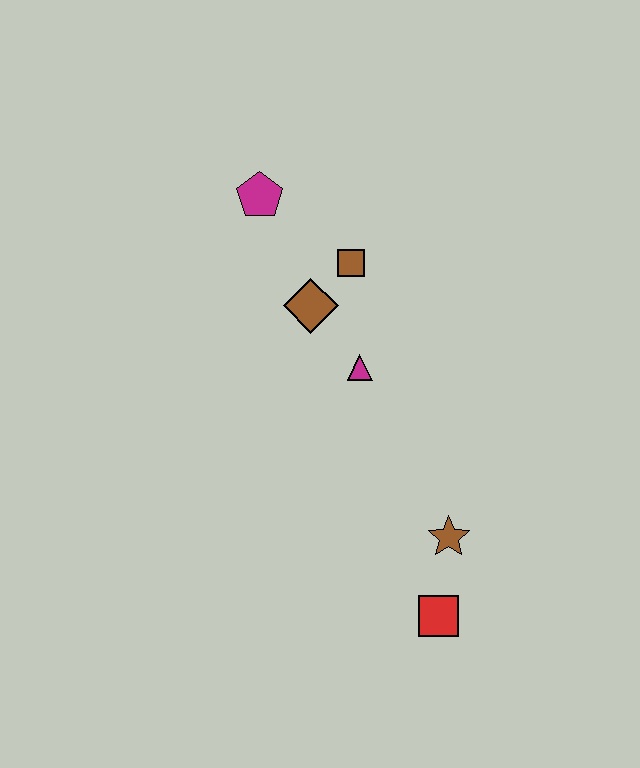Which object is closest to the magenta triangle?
The brown diamond is closest to the magenta triangle.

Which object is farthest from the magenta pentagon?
The red square is farthest from the magenta pentagon.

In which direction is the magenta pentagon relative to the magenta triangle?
The magenta pentagon is above the magenta triangle.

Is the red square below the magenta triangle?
Yes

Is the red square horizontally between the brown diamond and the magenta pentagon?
No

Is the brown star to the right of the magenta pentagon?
Yes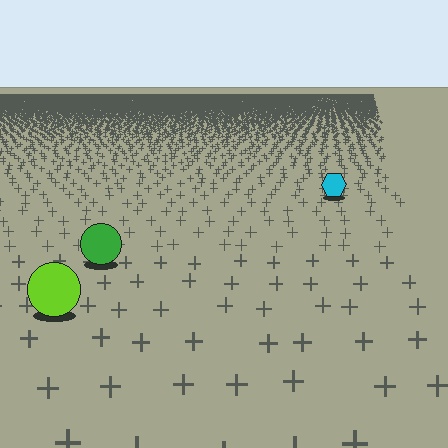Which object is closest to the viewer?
The lime circle is closest. The texture marks near it are larger and more spread out.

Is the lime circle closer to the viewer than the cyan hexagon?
Yes. The lime circle is closer — you can tell from the texture gradient: the ground texture is coarser near it.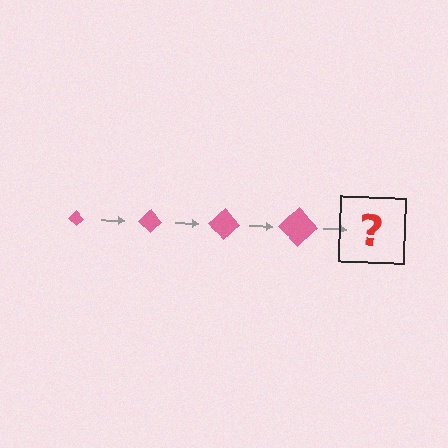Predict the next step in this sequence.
The next step is a pink diamond, larger than the previous one.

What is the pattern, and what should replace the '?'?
The pattern is that the diamond gets progressively larger each step. The '?' should be a pink diamond, larger than the previous one.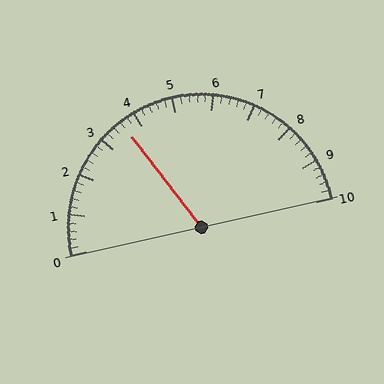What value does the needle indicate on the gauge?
The needle indicates approximately 3.6.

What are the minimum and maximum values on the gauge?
The gauge ranges from 0 to 10.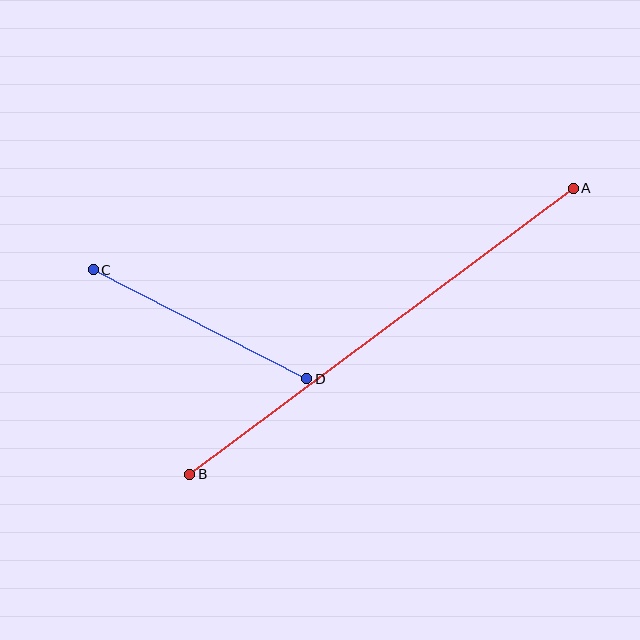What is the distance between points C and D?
The distance is approximately 240 pixels.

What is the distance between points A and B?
The distance is approximately 479 pixels.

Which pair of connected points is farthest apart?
Points A and B are farthest apart.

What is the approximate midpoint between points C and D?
The midpoint is at approximately (200, 324) pixels.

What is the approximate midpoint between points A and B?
The midpoint is at approximately (382, 331) pixels.